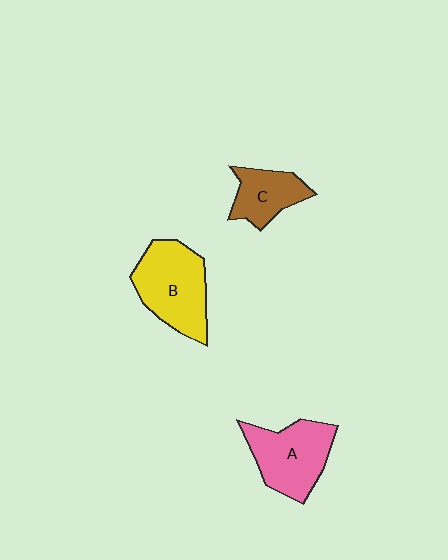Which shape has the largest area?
Shape B (yellow).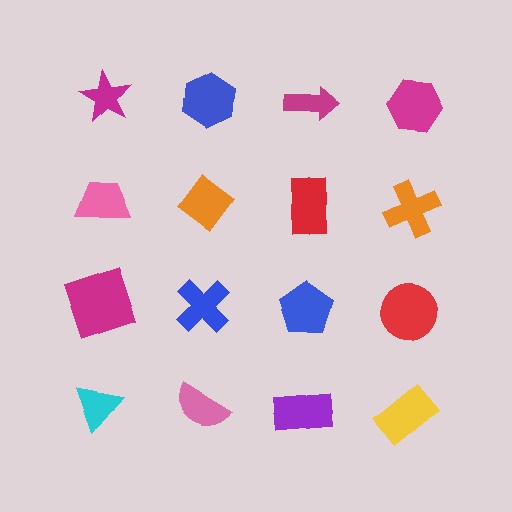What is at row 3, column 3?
A blue pentagon.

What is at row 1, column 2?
A blue hexagon.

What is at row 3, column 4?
A red circle.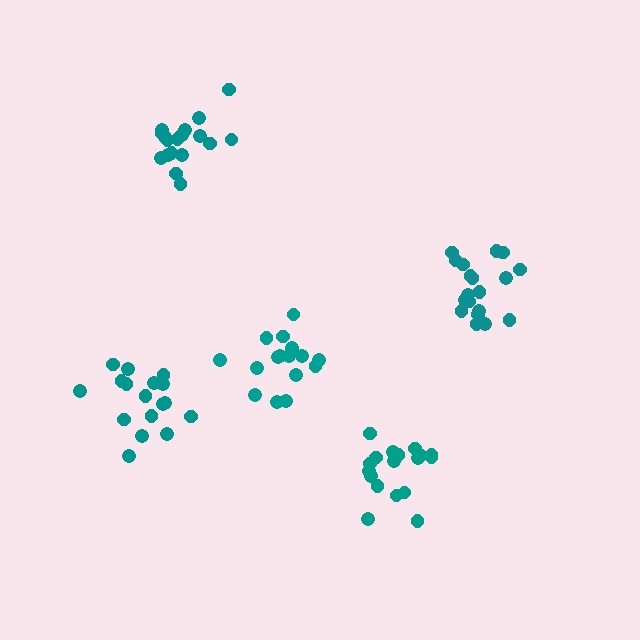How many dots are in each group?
Group 1: 16 dots, Group 2: 17 dots, Group 3: 19 dots, Group 4: 18 dots, Group 5: 18 dots (88 total).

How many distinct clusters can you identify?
There are 5 distinct clusters.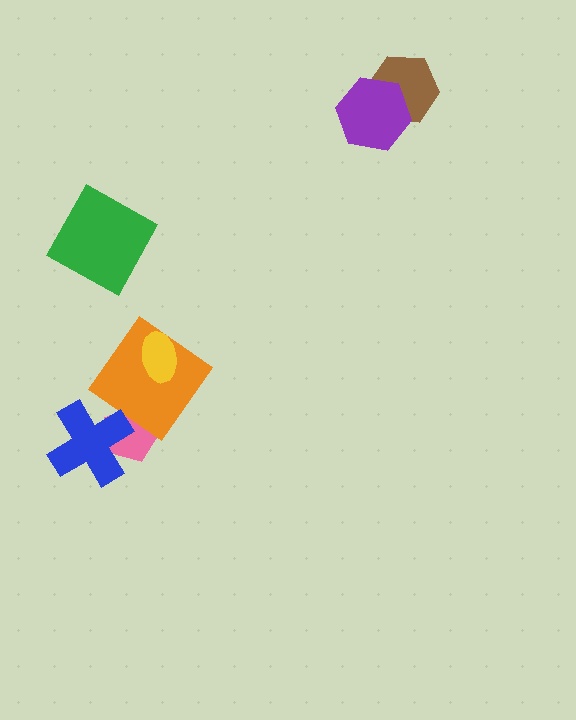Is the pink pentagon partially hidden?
Yes, it is partially covered by another shape.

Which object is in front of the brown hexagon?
The purple hexagon is in front of the brown hexagon.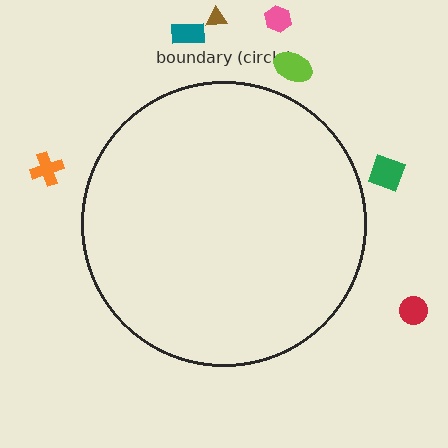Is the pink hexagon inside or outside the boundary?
Outside.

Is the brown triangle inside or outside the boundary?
Outside.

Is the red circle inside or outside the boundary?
Outside.